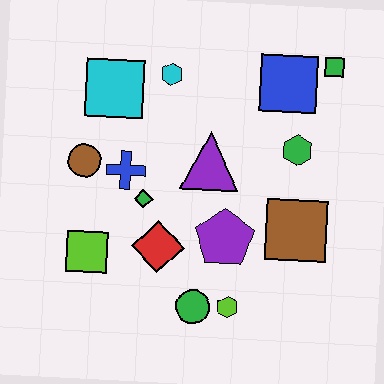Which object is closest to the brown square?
The purple pentagon is closest to the brown square.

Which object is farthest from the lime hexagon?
The green square is farthest from the lime hexagon.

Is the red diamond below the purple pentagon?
Yes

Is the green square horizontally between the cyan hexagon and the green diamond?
No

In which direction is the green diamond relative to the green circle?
The green diamond is above the green circle.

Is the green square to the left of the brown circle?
No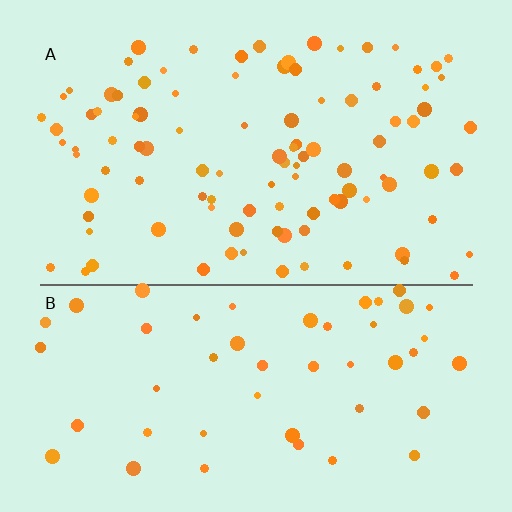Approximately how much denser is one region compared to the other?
Approximately 2.0× — region A over region B.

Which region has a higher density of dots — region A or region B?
A (the top).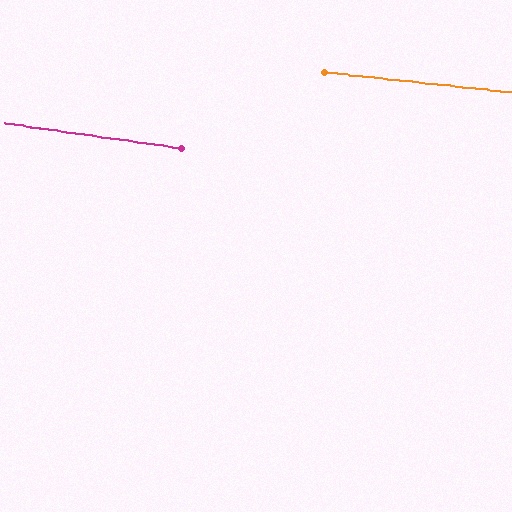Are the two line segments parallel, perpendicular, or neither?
Parallel — their directions differ by only 1.9°.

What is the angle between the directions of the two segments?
Approximately 2 degrees.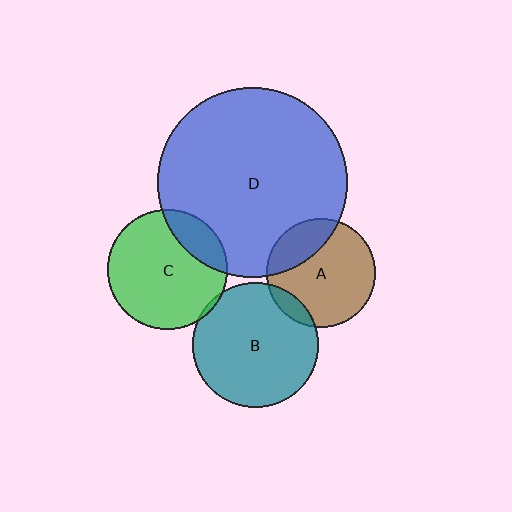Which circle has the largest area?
Circle D (blue).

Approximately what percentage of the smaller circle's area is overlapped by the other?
Approximately 5%.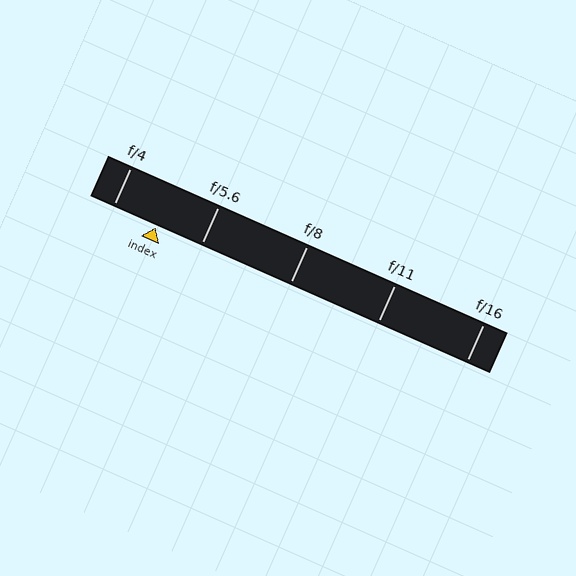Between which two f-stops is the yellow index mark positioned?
The index mark is between f/4 and f/5.6.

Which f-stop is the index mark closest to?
The index mark is closest to f/4.